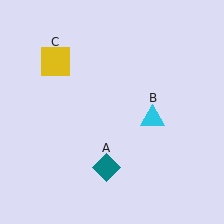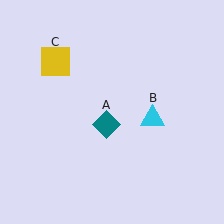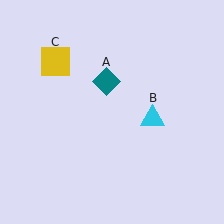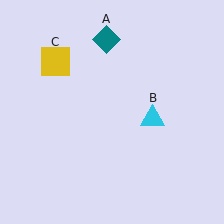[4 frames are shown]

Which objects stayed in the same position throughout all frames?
Cyan triangle (object B) and yellow square (object C) remained stationary.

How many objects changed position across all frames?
1 object changed position: teal diamond (object A).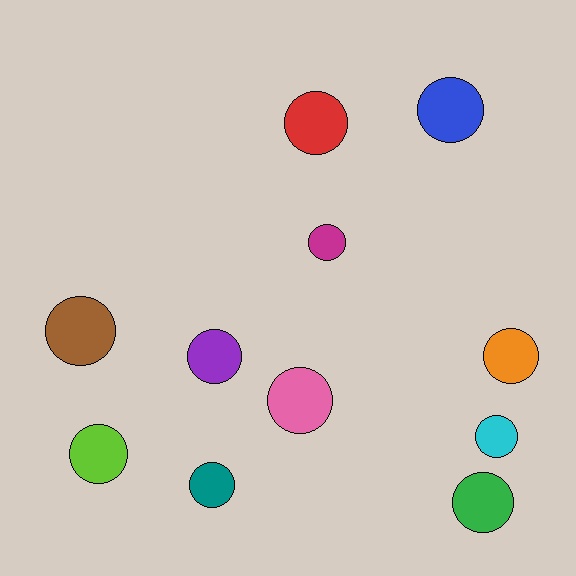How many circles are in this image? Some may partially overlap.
There are 11 circles.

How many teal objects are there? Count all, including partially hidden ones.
There is 1 teal object.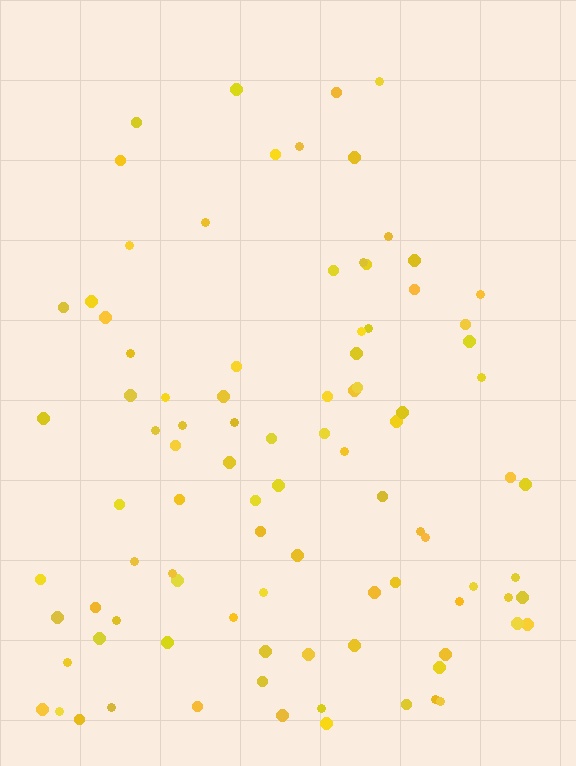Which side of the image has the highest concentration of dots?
The bottom.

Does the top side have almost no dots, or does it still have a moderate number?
Still a moderate number, just noticeably fewer than the bottom.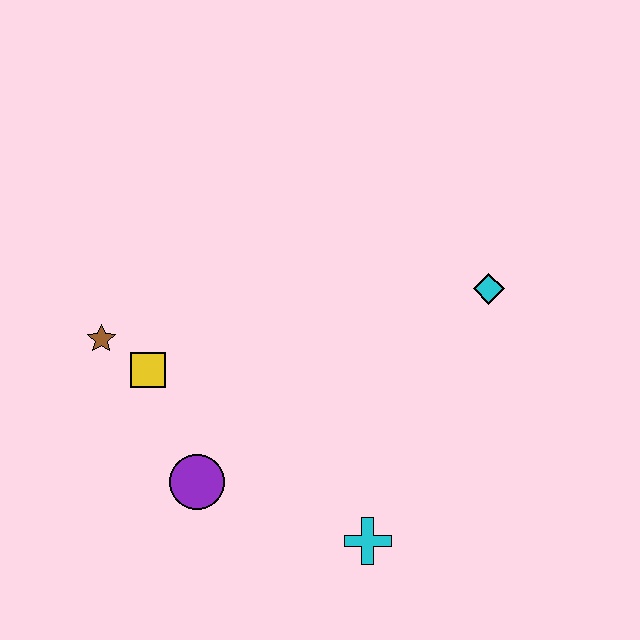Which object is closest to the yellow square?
The brown star is closest to the yellow square.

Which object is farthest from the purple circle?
The cyan diamond is farthest from the purple circle.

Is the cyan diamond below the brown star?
No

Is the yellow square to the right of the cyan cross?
No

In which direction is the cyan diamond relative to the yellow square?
The cyan diamond is to the right of the yellow square.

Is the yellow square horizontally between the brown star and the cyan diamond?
Yes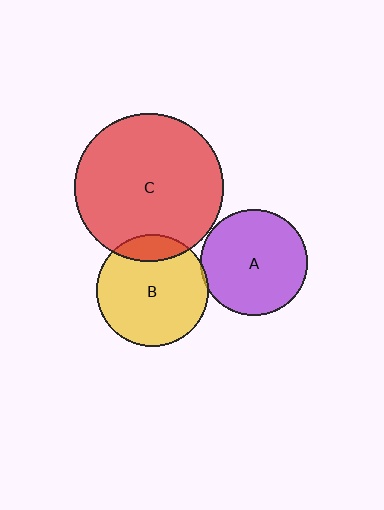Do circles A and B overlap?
Yes.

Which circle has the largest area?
Circle C (red).